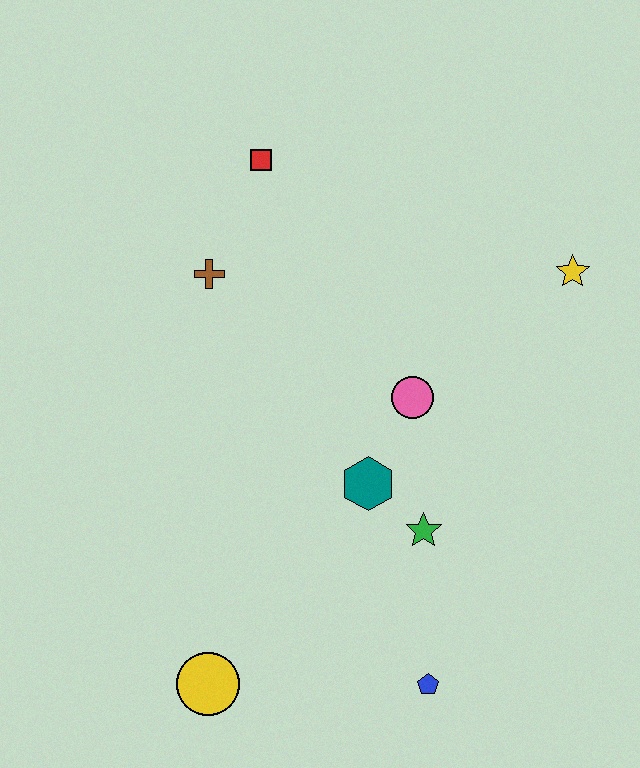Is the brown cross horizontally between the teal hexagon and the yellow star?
No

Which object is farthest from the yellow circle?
The yellow star is farthest from the yellow circle.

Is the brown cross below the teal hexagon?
No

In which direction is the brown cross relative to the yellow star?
The brown cross is to the left of the yellow star.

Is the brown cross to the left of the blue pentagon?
Yes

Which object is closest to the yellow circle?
The blue pentagon is closest to the yellow circle.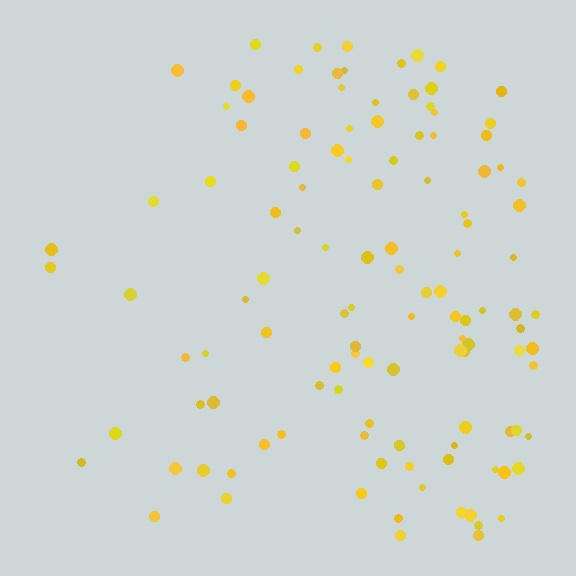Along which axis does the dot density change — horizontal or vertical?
Horizontal.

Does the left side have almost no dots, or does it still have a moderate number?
Still a moderate number, just noticeably fewer than the right.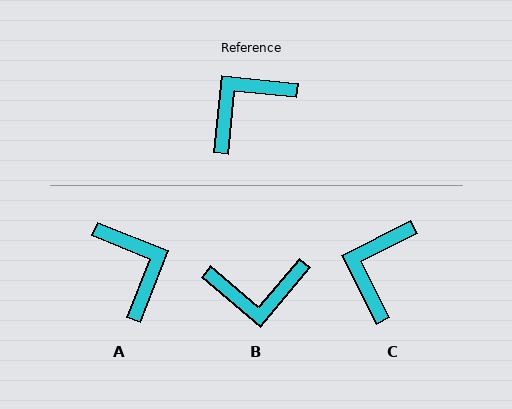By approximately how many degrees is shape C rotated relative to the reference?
Approximately 32 degrees counter-clockwise.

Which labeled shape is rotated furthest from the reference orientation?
B, about 145 degrees away.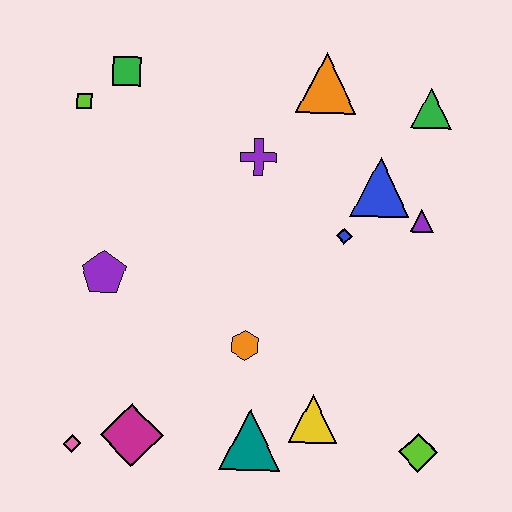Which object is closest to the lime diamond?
The yellow triangle is closest to the lime diamond.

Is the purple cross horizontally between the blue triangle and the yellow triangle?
No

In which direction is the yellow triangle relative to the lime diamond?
The yellow triangle is to the left of the lime diamond.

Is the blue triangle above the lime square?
No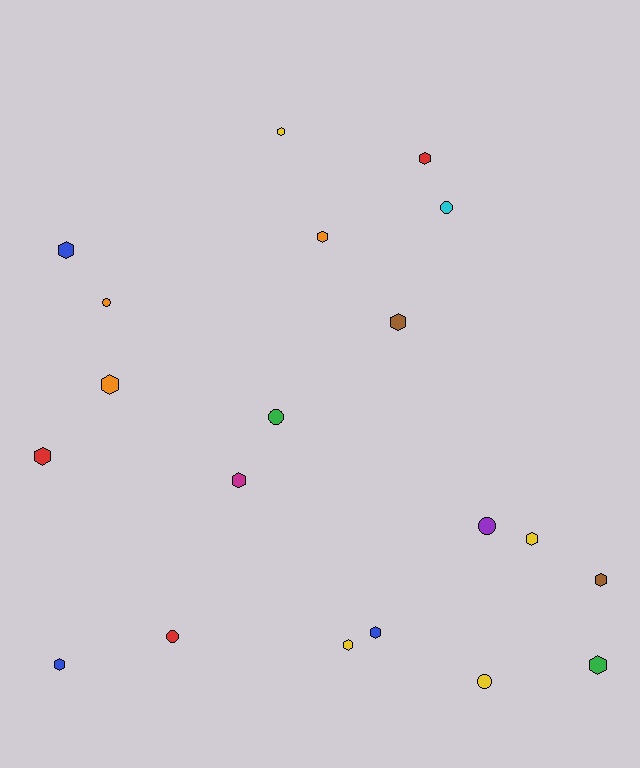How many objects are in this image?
There are 20 objects.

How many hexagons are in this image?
There are 14 hexagons.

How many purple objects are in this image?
There is 1 purple object.